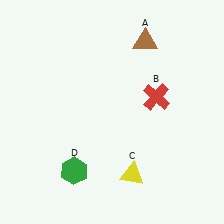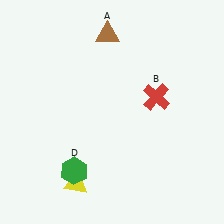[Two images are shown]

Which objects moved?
The objects that moved are: the brown triangle (A), the yellow triangle (C).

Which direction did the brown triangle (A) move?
The brown triangle (A) moved left.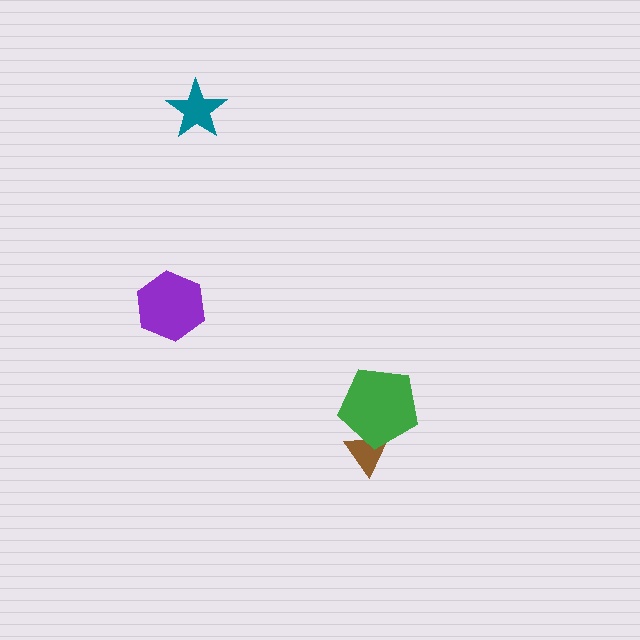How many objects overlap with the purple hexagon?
0 objects overlap with the purple hexagon.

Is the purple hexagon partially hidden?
No, no other shape covers it.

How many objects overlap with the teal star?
0 objects overlap with the teal star.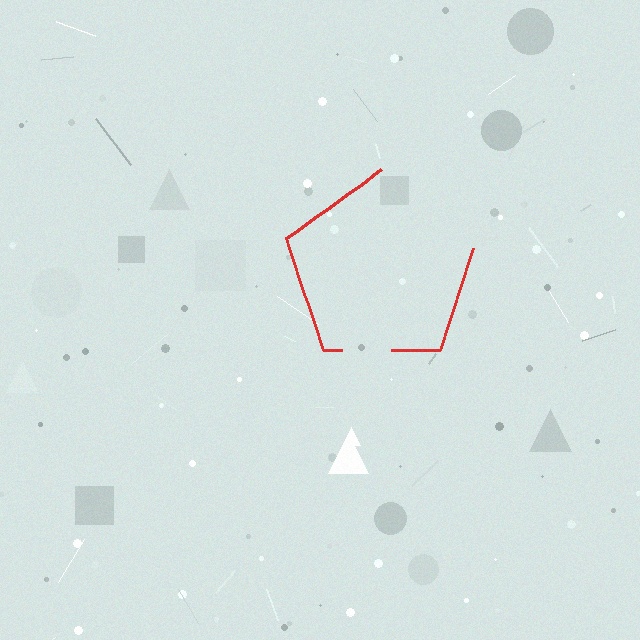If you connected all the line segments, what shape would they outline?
They would outline a pentagon.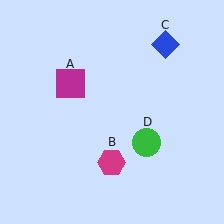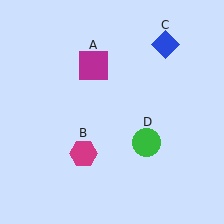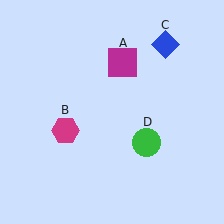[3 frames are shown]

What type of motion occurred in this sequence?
The magenta square (object A), magenta hexagon (object B) rotated clockwise around the center of the scene.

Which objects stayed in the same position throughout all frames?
Blue diamond (object C) and green circle (object D) remained stationary.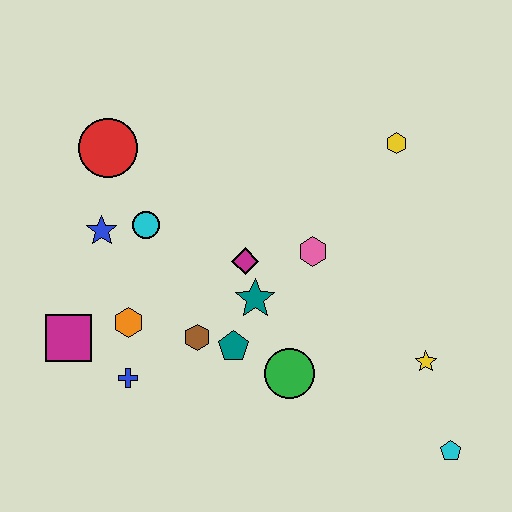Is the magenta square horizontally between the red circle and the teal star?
No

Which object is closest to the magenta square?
The orange hexagon is closest to the magenta square.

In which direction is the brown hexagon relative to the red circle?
The brown hexagon is below the red circle.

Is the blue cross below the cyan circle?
Yes